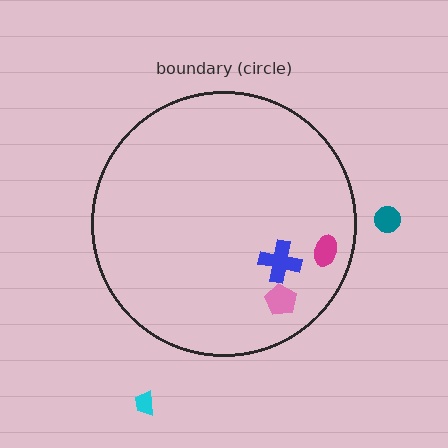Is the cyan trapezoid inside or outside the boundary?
Outside.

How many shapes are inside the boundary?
3 inside, 2 outside.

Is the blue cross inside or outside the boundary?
Inside.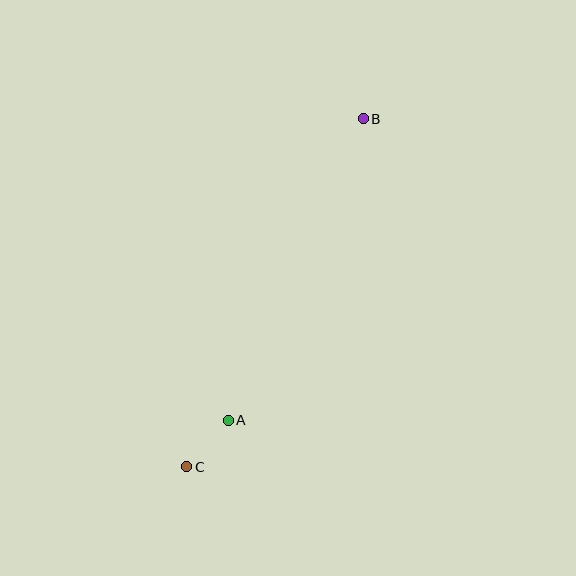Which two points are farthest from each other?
Points B and C are farthest from each other.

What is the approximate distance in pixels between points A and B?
The distance between A and B is approximately 330 pixels.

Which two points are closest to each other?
Points A and C are closest to each other.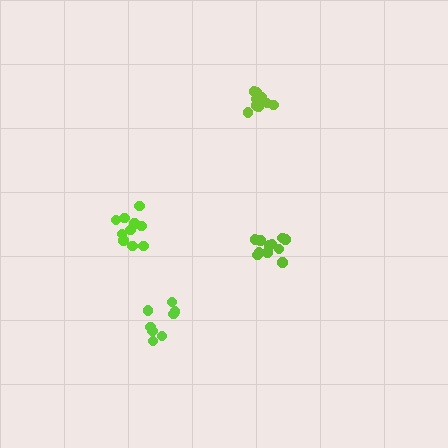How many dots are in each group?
Group 1: 11 dots, Group 2: 9 dots, Group 3: 10 dots, Group 4: 9 dots (39 total).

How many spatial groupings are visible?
There are 4 spatial groupings.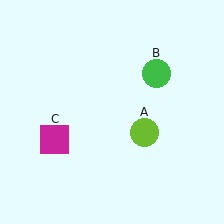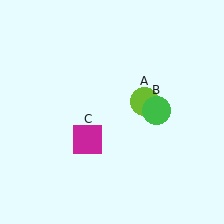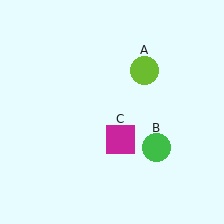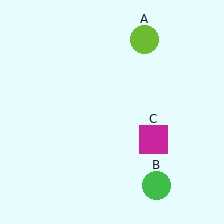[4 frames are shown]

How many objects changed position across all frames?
3 objects changed position: lime circle (object A), green circle (object B), magenta square (object C).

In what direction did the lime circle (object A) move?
The lime circle (object A) moved up.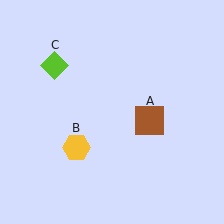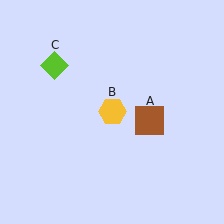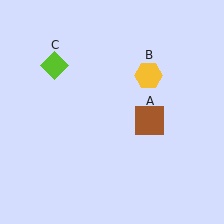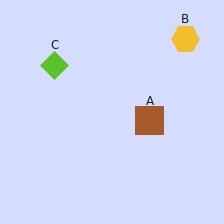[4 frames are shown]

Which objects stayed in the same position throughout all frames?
Brown square (object A) and lime diamond (object C) remained stationary.